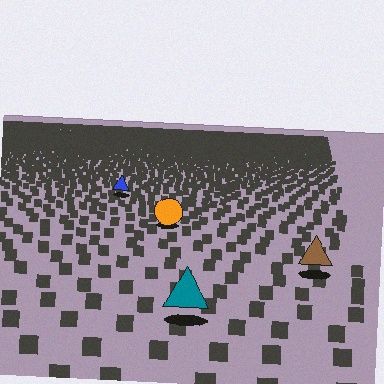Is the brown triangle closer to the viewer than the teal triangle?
No. The teal triangle is closer — you can tell from the texture gradient: the ground texture is coarser near it.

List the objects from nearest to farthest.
From nearest to farthest: the teal triangle, the brown triangle, the orange circle, the blue triangle.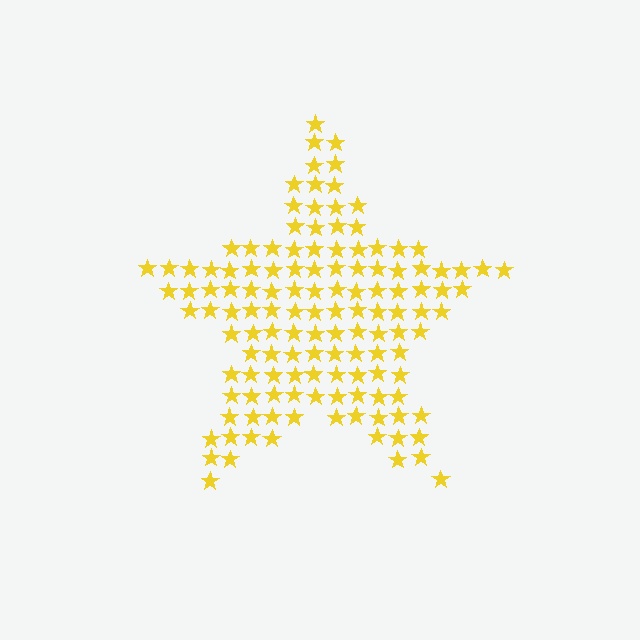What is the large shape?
The large shape is a star.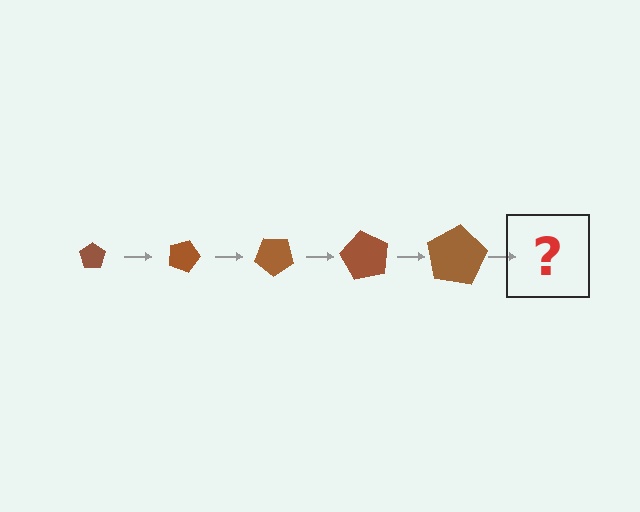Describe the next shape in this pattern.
It should be a pentagon, larger than the previous one and rotated 100 degrees from the start.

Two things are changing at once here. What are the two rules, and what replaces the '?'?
The two rules are that the pentagon grows larger each step and it rotates 20 degrees each step. The '?' should be a pentagon, larger than the previous one and rotated 100 degrees from the start.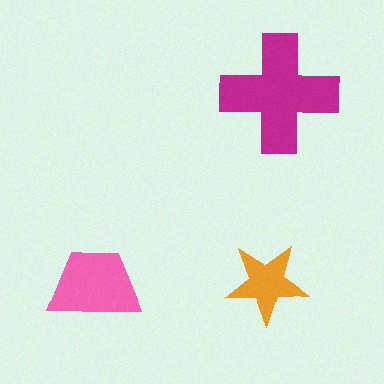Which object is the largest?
The magenta cross.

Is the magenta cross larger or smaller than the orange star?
Larger.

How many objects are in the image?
There are 3 objects in the image.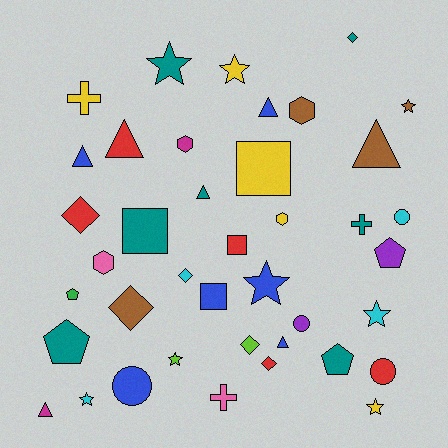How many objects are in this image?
There are 40 objects.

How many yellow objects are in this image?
There are 5 yellow objects.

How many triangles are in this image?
There are 7 triangles.